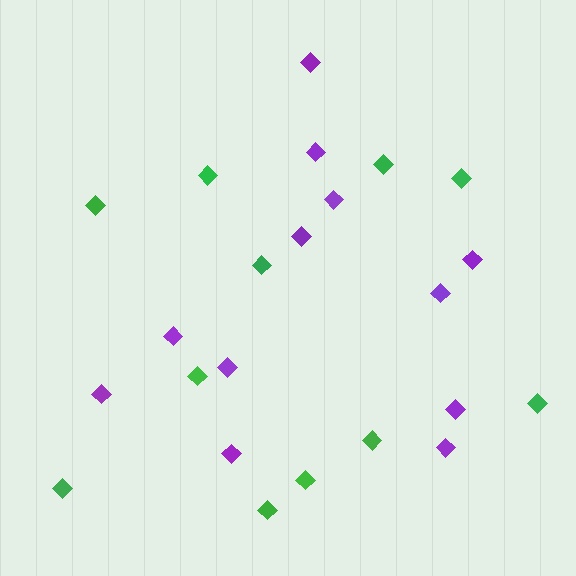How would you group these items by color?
There are 2 groups: one group of purple diamonds (12) and one group of green diamonds (11).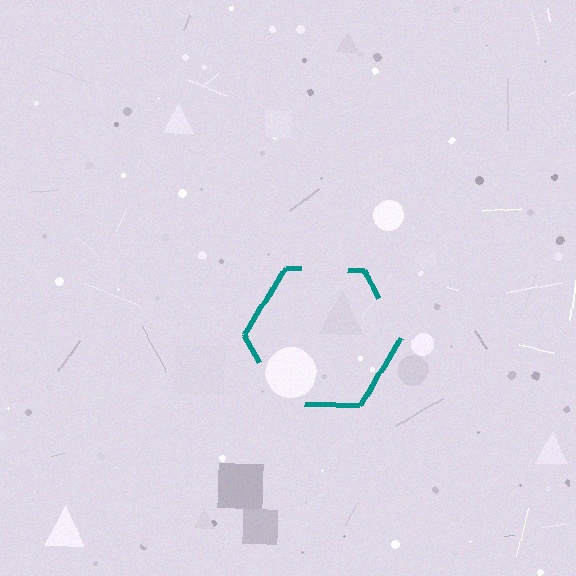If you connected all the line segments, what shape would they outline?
They would outline a hexagon.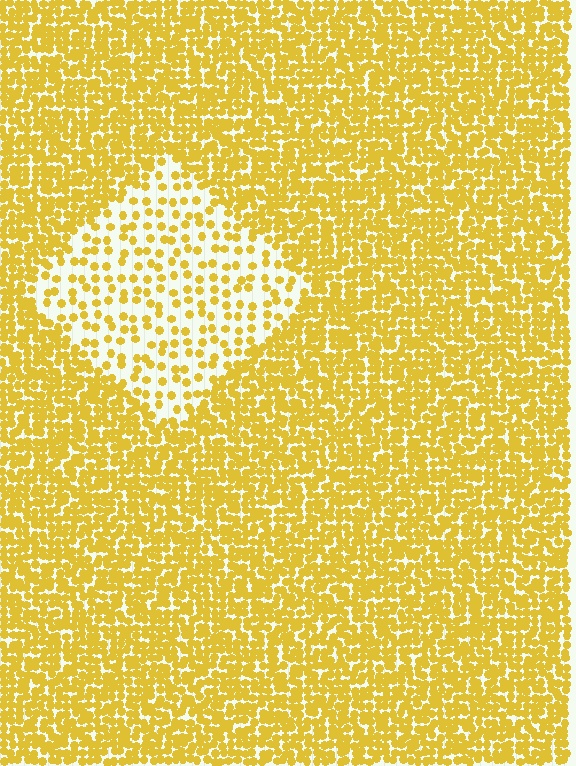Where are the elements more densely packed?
The elements are more densely packed outside the diamond boundary.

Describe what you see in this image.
The image contains small yellow elements arranged at two different densities. A diamond-shaped region is visible where the elements are less densely packed than the surrounding area.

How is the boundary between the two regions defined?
The boundary is defined by a change in element density (approximately 2.7x ratio). All elements are the same color, size, and shape.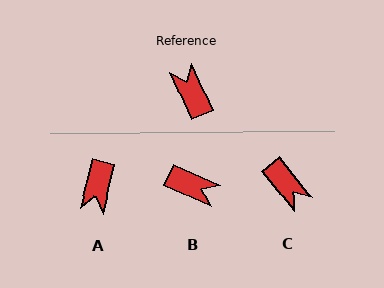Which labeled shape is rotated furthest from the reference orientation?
C, about 166 degrees away.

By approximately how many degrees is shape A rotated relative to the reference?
Approximately 142 degrees counter-clockwise.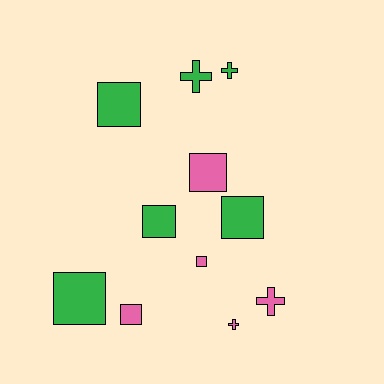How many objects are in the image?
There are 11 objects.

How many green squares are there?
There are 4 green squares.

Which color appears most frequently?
Green, with 6 objects.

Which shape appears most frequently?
Square, with 7 objects.